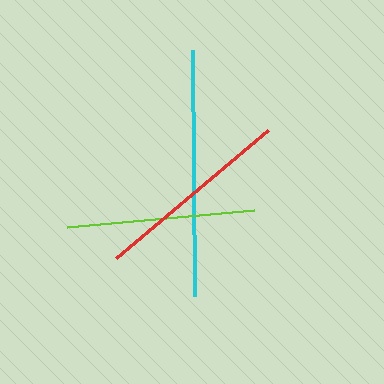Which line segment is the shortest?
The lime line is the shortest at approximately 188 pixels.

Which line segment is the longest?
The cyan line is the longest at approximately 245 pixels.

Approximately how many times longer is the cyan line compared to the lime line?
The cyan line is approximately 1.3 times the length of the lime line.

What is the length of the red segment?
The red segment is approximately 199 pixels long.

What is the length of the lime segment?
The lime segment is approximately 188 pixels long.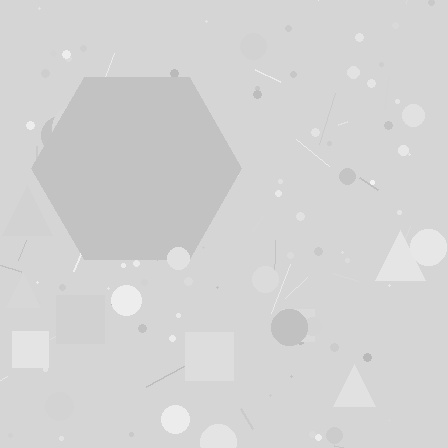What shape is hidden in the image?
A hexagon is hidden in the image.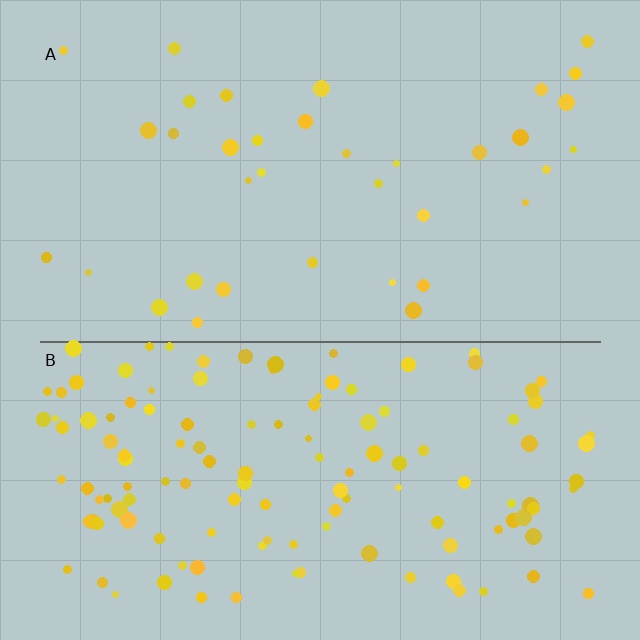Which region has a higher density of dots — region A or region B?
B (the bottom).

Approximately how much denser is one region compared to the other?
Approximately 3.7× — region B over region A.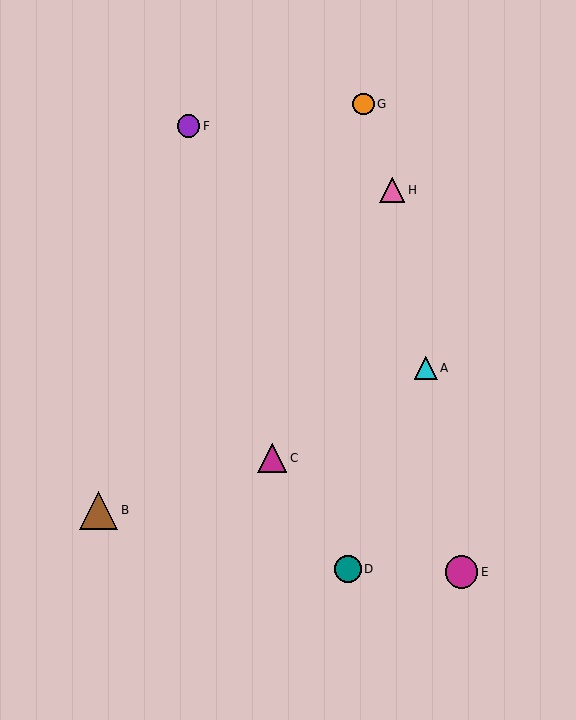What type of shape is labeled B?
Shape B is a brown triangle.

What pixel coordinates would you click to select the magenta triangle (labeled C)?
Click at (272, 458) to select the magenta triangle C.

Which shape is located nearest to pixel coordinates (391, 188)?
The pink triangle (labeled H) at (392, 190) is nearest to that location.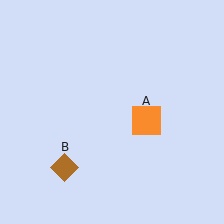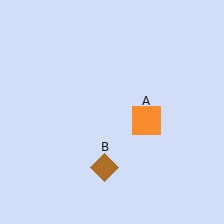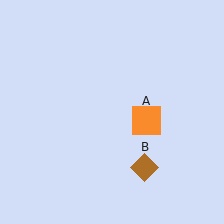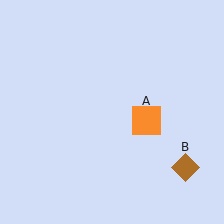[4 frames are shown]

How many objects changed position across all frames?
1 object changed position: brown diamond (object B).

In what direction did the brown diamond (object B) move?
The brown diamond (object B) moved right.